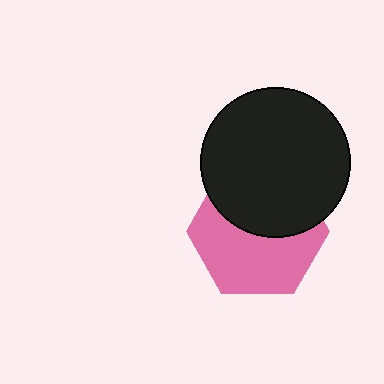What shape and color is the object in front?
The object in front is a black circle.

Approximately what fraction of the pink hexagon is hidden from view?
Roughly 44% of the pink hexagon is hidden behind the black circle.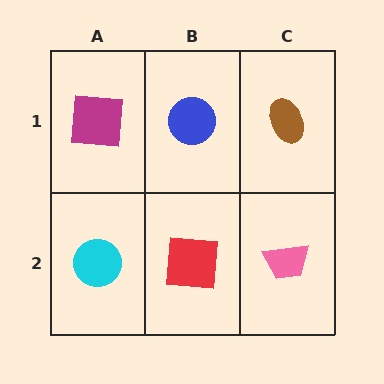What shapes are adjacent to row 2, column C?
A brown ellipse (row 1, column C), a red square (row 2, column B).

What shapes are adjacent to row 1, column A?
A cyan circle (row 2, column A), a blue circle (row 1, column B).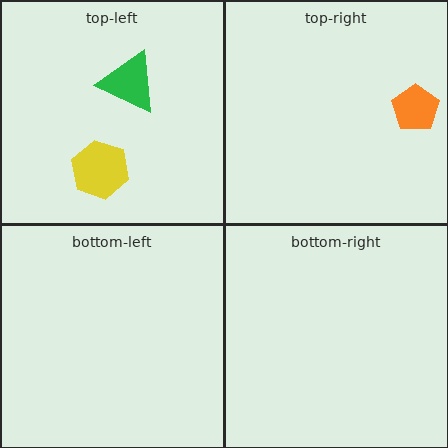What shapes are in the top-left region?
The yellow hexagon, the green triangle.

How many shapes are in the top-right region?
1.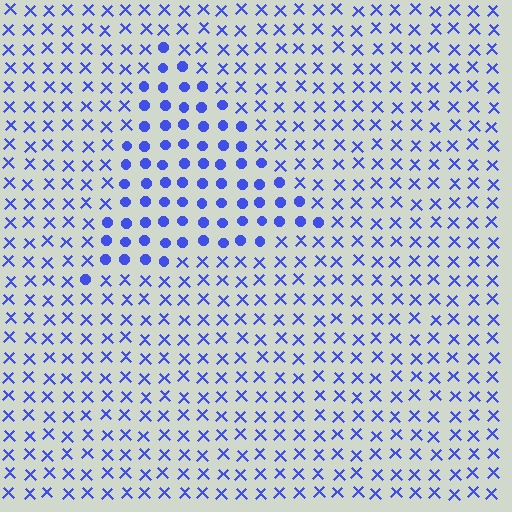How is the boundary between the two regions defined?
The boundary is defined by a change in element shape: circles inside vs. X marks outside. All elements share the same color and spacing.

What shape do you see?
I see a triangle.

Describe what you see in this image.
The image is filled with small blue elements arranged in a uniform grid. A triangle-shaped region contains circles, while the surrounding area contains X marks. The boundary is defined purely by the change in element shape.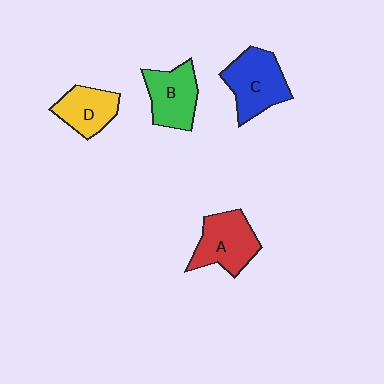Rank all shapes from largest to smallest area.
From largest to smallest: C (blue), A (red), B (green), D (yellow).